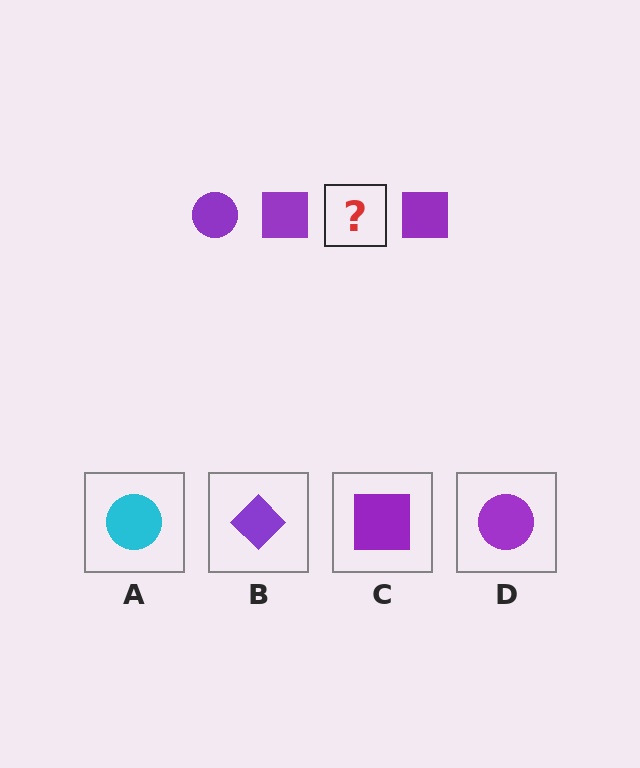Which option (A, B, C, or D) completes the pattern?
D.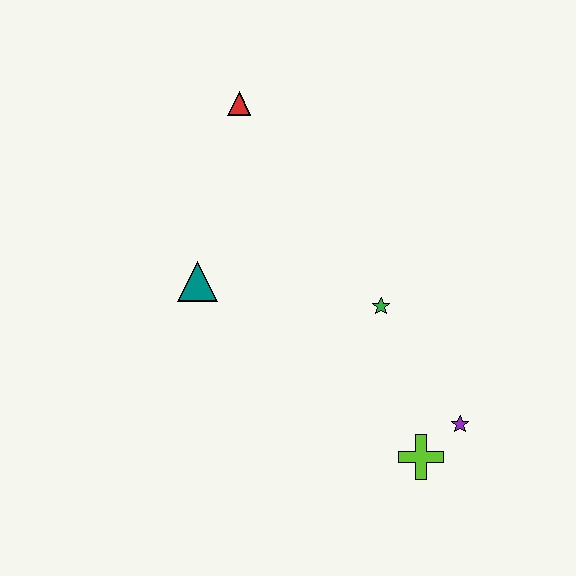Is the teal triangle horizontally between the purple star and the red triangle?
No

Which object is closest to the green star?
The purple star is closest to the green star.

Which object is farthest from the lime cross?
The red triangle is farthest from the lime cross.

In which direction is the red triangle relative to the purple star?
The red triangle is above the purple star.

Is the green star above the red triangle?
No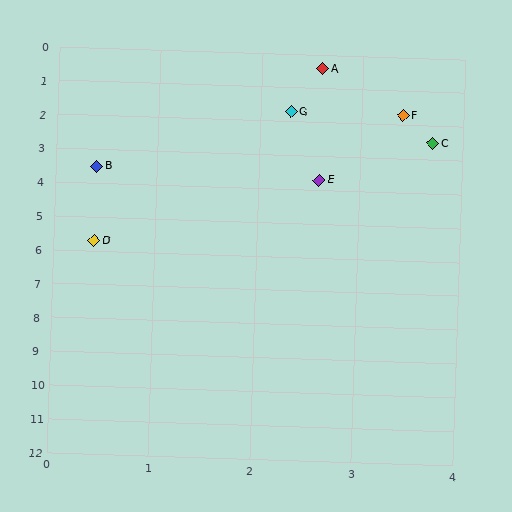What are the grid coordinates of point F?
Point F is at approximately (3.4, 1.7).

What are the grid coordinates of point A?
Point A is at approximately (2.6, 0.4).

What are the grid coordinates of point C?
Point C is at approximately (3.7, 2.5).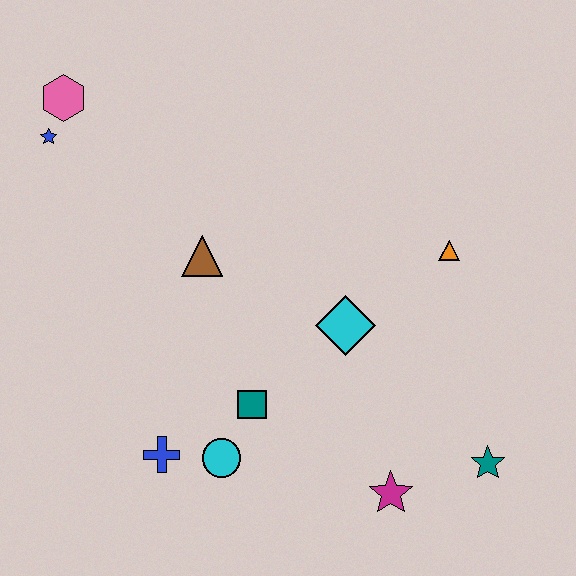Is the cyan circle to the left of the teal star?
Yes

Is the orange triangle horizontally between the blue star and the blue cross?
No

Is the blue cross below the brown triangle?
Yes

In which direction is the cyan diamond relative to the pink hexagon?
The cyan diamond is to the right of the pink hexagon.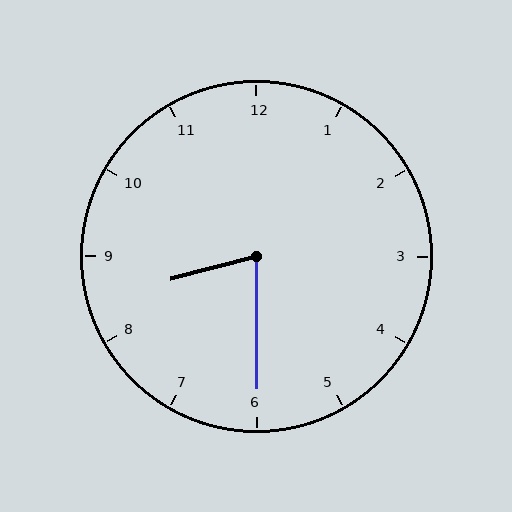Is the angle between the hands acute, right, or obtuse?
It is acute.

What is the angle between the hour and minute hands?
Approximately 75 degrees.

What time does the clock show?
8:30.